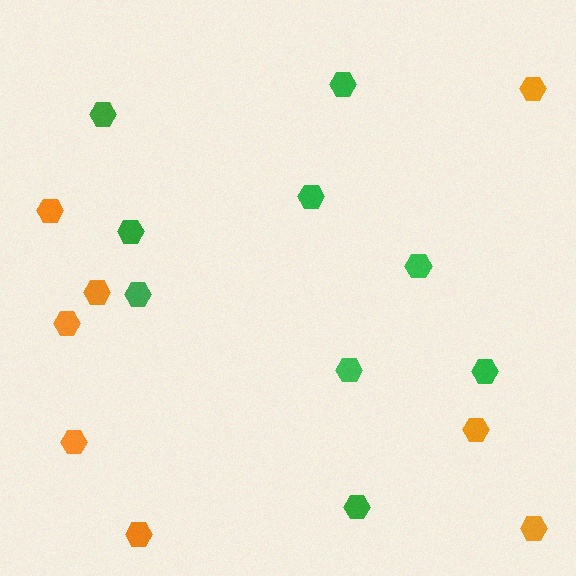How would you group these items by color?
There are 2 groups: one group of orange hexagons (8) and one group of green hexagons (9).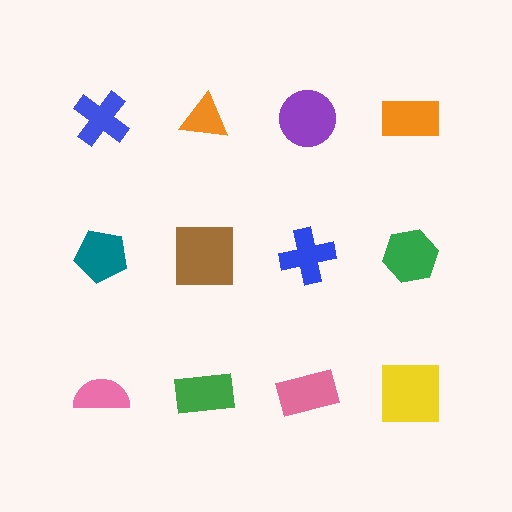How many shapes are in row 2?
4 shapes.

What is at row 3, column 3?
A pink rectangle.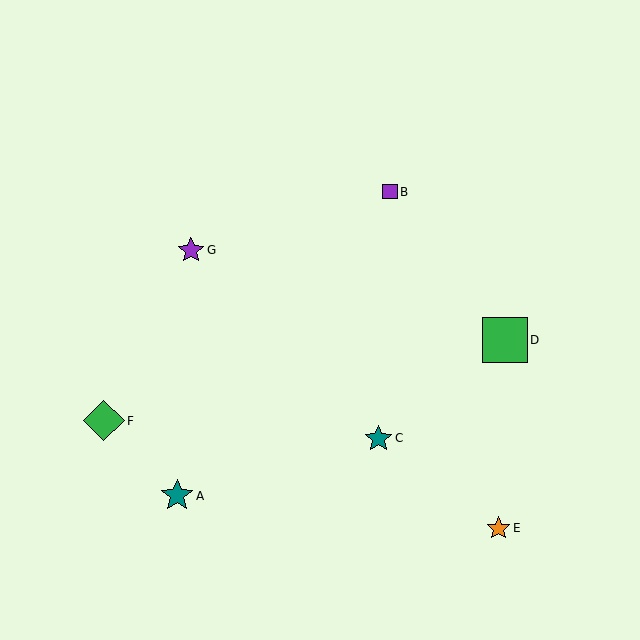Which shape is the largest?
The green square (labeled D) is the largest.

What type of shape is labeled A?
Shape A is a teal star.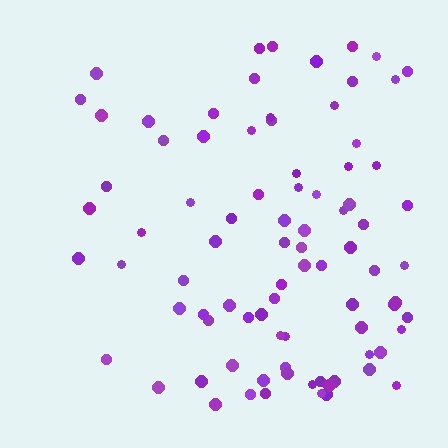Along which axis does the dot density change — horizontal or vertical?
Horizontal.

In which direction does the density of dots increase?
From left to right, with the right side densest.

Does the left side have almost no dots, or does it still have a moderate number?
Still a moderate number, just noticeably fewer than the right.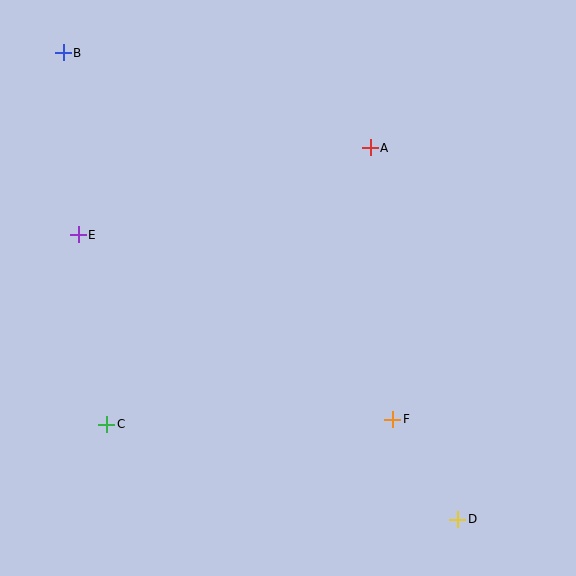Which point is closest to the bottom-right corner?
Point D is closest to the bottom-right corner.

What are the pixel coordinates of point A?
Point A is at (370, 148).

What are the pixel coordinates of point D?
Point D is at (458, 519).